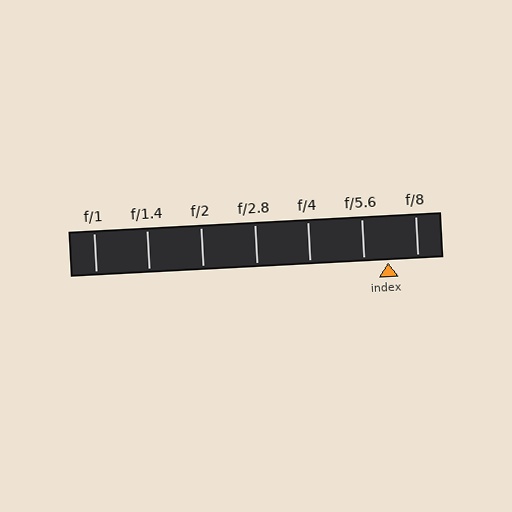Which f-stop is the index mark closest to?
The index mark is closest to f/5.6.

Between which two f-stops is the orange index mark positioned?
The index mark is between f/5.6 and f/8.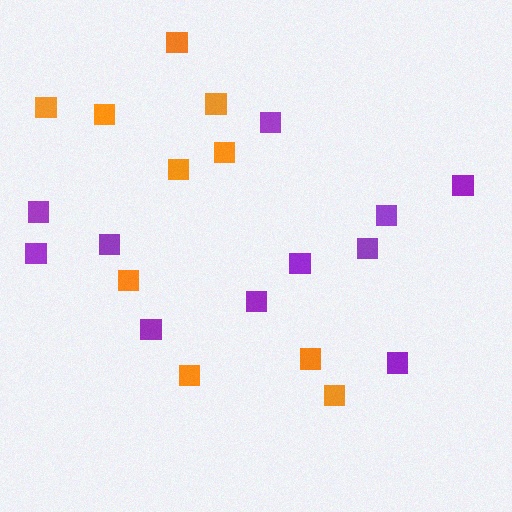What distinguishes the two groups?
There are 2 groups: one group of purple squares (11) and one group of orange squares (10).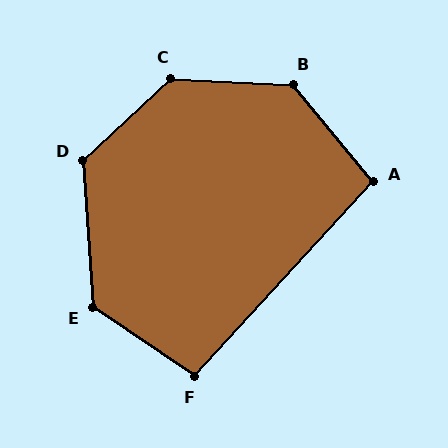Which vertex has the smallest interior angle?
A, at approximately 98 degrees.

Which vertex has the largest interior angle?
C, at approximately 134 degrees.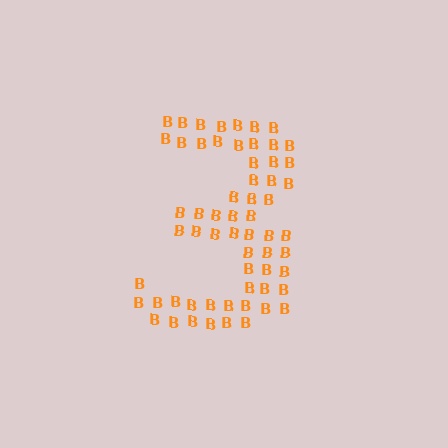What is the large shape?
The large shape is the digit 3.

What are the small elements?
The small elements are letter B's.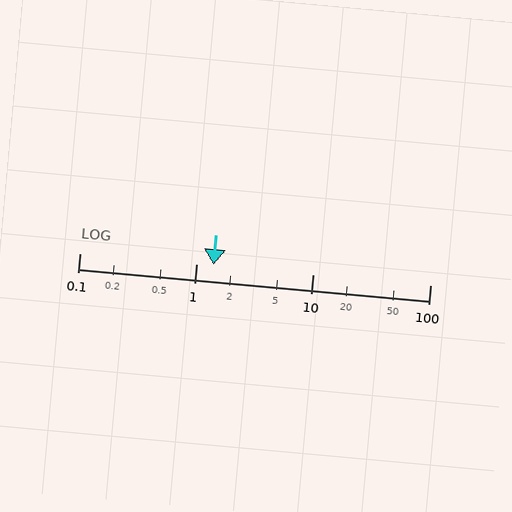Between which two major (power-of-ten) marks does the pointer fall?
The pointer is between 1 and 10.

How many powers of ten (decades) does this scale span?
The scale spans 3 decades, from 0.1 to 100.